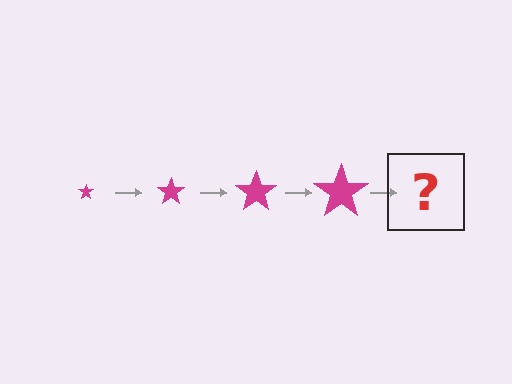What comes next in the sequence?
The next element should be a magenta star, larger than the previous one.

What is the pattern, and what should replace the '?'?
The pattern is that the star gets progressively larger each step. The '?' should be a magenta star, larger than the previous one.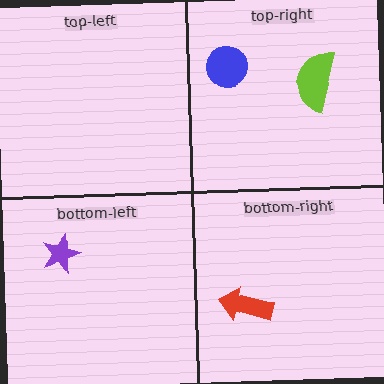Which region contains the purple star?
The bottom-left region.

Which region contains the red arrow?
The bottom-right region.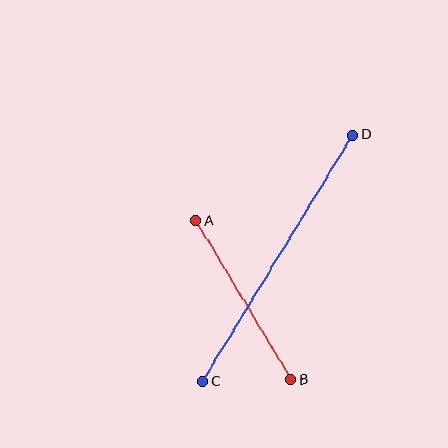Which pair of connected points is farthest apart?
Points C and D are farthest apart.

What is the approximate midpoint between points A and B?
The midpoint is at approximately (243, 300) pixels.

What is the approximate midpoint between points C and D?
The midpoint is at approximately (278, 258) pixels.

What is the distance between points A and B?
The distance is approximately 185 pixels.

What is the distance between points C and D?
The distance is approximately 288 pixels.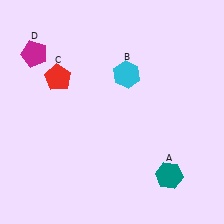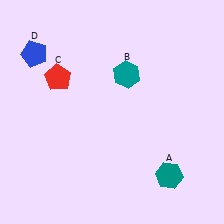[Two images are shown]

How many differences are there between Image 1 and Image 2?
There are 2 differences between the two images.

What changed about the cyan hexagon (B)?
In Image 1, B is cyan. In Image 2, it changed to teal.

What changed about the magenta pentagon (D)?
In Image 1, D is magenta. In Image 2, it changed to blue.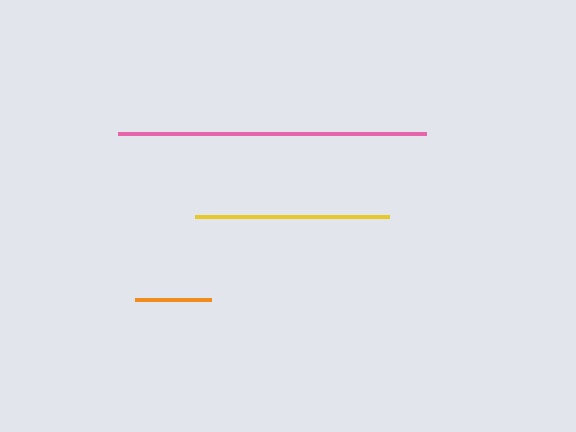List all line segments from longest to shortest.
From longest to shortest: pink, yellow, orange.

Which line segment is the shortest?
The orange line is the shortest at approximately 77 pixels.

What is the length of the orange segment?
The orange segment is approximately 77 pixels long.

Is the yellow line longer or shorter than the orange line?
The yellow line is longer than the orange line.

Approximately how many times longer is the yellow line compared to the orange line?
The yellow line is approximately 2.5 times the length of the orange line.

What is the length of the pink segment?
The pink segment is approximately 308 pixels long.